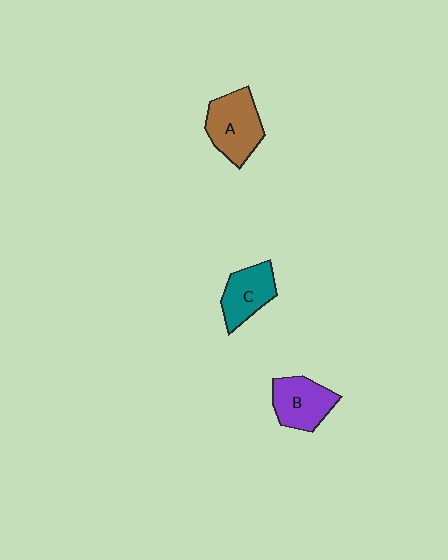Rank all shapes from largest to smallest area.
From largest to smallest: A (brown), B (purple), C (teal).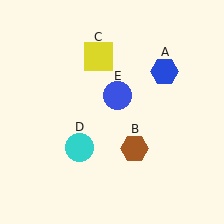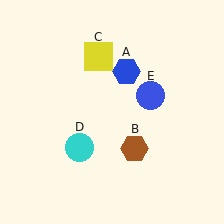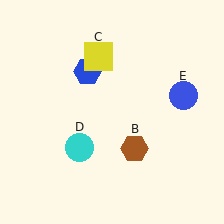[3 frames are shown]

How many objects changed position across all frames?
2 objects changed position: blue hexagon (object A), blue circle (object E).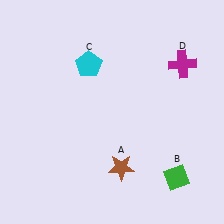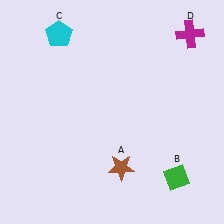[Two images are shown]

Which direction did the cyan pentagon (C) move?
The cyan pentagon (C) moved up.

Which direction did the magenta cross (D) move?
The magenta cross (D) moved up.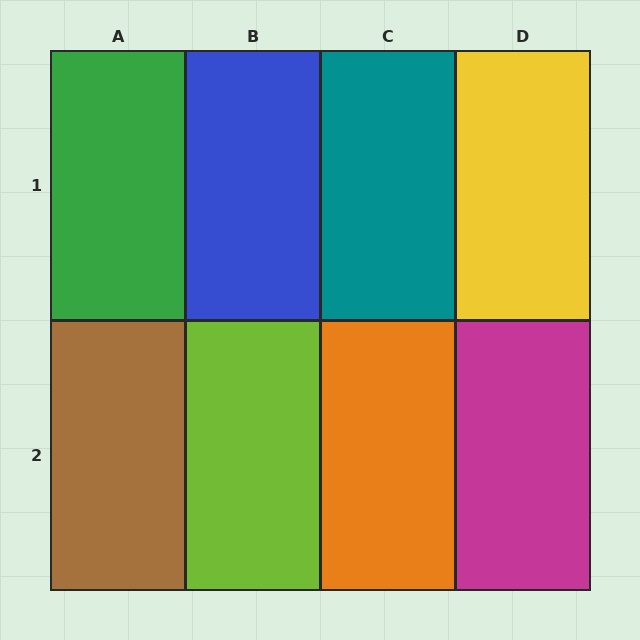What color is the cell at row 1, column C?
Teal.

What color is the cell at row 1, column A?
Green.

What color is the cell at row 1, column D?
Yellow.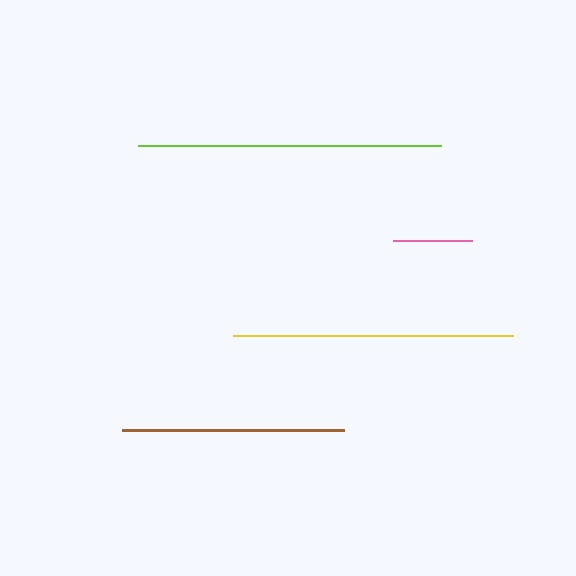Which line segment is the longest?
The lime line is the longest at approximately 303 pixels.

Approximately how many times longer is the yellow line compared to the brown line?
The yellow line is approximately 1.3 times the length of the brown line.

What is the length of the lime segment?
The lime segment is approximately 303 pixels long.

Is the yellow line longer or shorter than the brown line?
The yellow line is longer than the brown line.